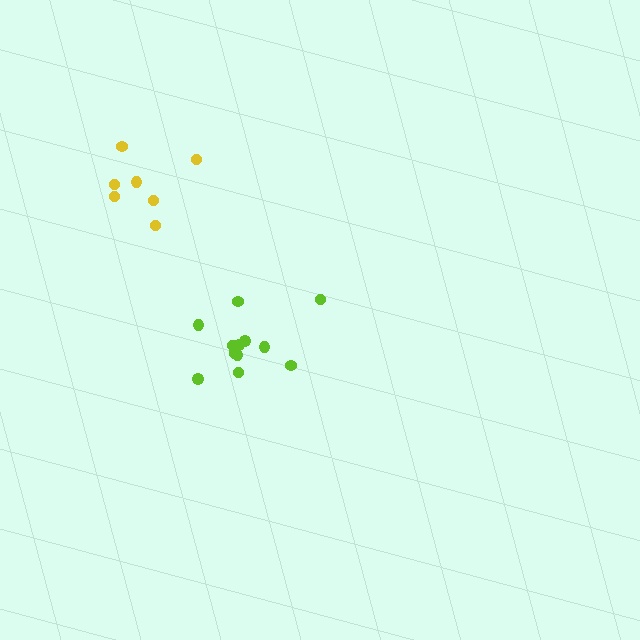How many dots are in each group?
Group 1: 13 dots, Group 2: 7 dots (20 total).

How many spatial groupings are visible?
There are 2 spatial groupings.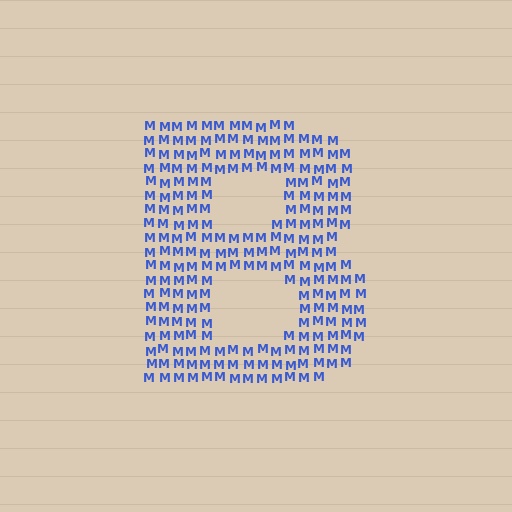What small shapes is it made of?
It is made of small letter M's.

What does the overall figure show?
The overall figure shows the letter B.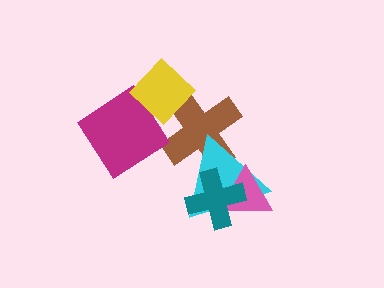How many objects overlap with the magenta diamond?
1 object overlaps with the magenta diamond.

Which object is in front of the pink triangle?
The teal cross is in front of the pink triangle.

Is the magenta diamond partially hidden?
Yes, it is partially covered by another shape.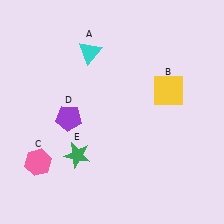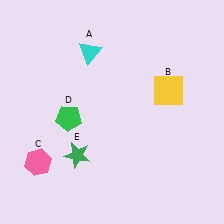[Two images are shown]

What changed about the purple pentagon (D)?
In Image 1, D is purple. In Image 2, it changed to green.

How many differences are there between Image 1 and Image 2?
There is 1 difference between the two images.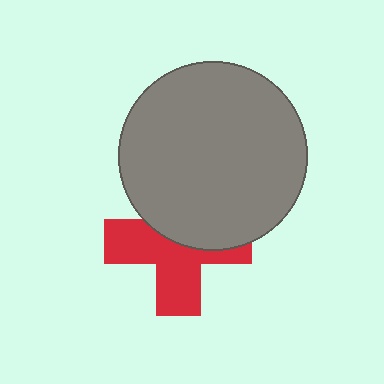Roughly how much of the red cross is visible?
About half of it is visible (roughly 55%).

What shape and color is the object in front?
The object in front is a gray circle.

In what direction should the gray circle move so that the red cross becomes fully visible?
The gray circle should move up. That is the shortest direction to clear the overlap and leave the red cross fully visible.